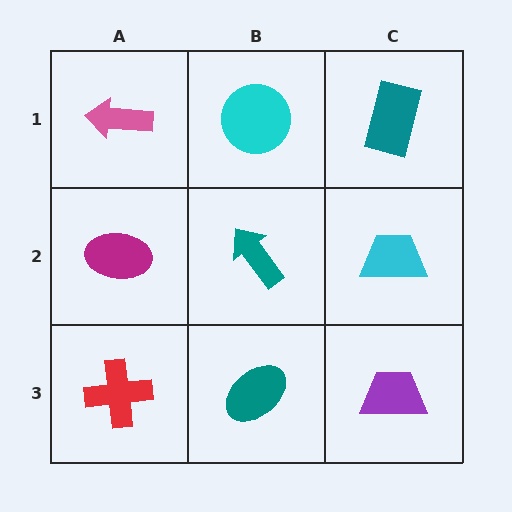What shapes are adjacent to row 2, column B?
A cyan circle (row 1, column B), a teal ellipse (row 3, column B), a magenta ellipse (row 2, column A), a cyan trapezoid (row 2, column C).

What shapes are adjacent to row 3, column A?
A magenta ellipse (row 2, column A), a teal ellipse (row 3, column B).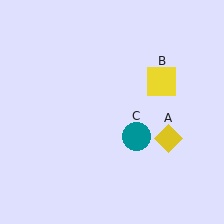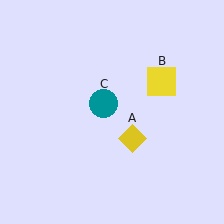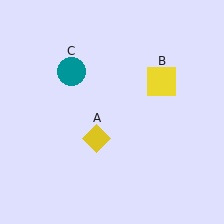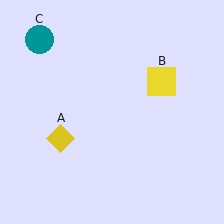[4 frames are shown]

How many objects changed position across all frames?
2 objects changed position: yellow diamond (object A), teal circle (object C).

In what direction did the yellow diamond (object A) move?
The yellow diamond (object A) moved left.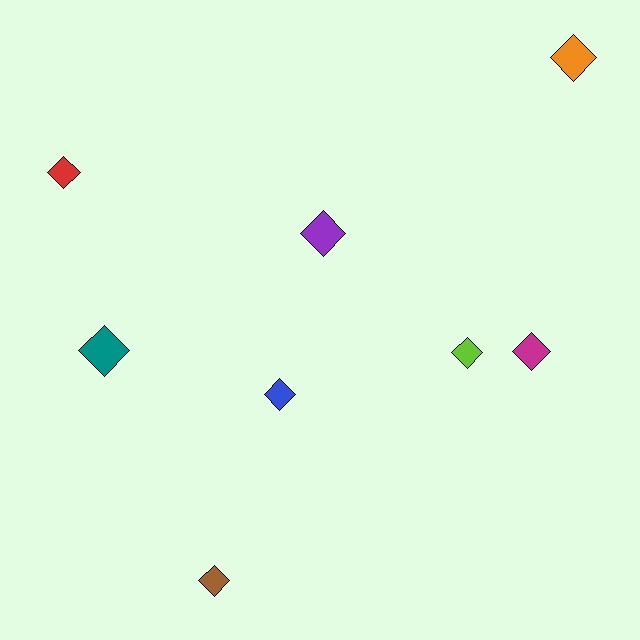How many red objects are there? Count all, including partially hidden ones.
There is 1 red object.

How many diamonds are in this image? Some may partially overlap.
There are 8 diamonds.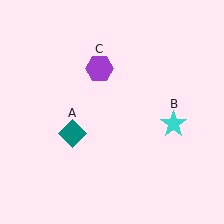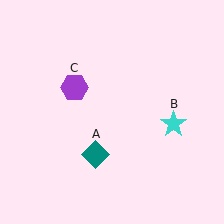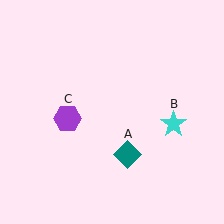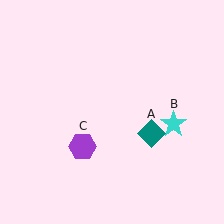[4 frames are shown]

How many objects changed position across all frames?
2 objects changed position: teal diamond (object A), purple hexagon (object C).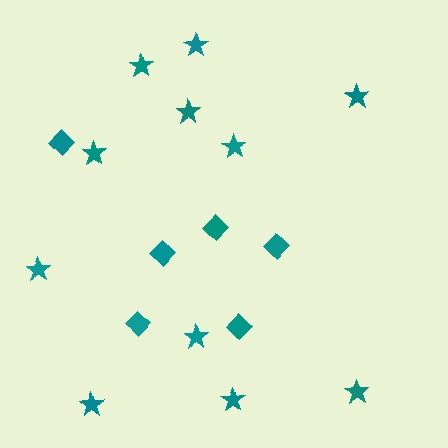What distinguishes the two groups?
There are 2 groups: one group of diamonds (6) and one group of stars (11).